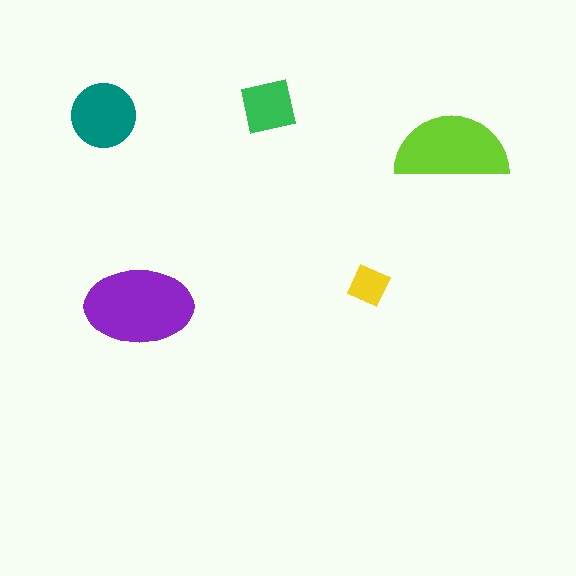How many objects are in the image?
There are 5 objects in the image.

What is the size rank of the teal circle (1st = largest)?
3rd.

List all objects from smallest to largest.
The yellow diamond, the green square, the teal circle, the lime semicircle, the purple ellipse.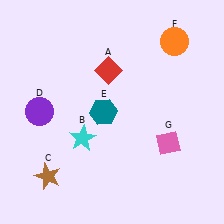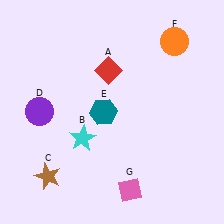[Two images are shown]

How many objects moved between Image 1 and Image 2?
1 object moved between the two images.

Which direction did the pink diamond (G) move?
The pink diamond (G) moved down.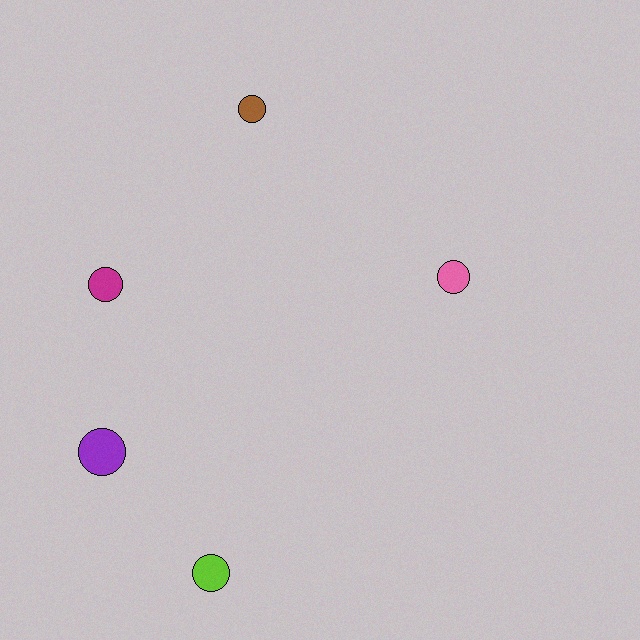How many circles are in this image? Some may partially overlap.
There are 5 circles.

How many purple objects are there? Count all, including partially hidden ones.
There is 1 purple object.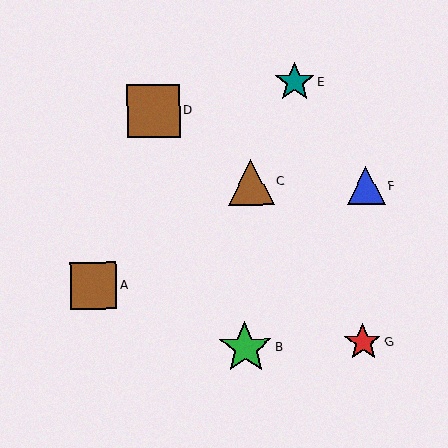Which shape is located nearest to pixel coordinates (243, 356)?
The green star (labeled B) at (245, 348) is nearest to that location.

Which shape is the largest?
The green star (labeled B) is the largest.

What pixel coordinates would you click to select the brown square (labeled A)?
Click at (93, 286) to select the brown square A.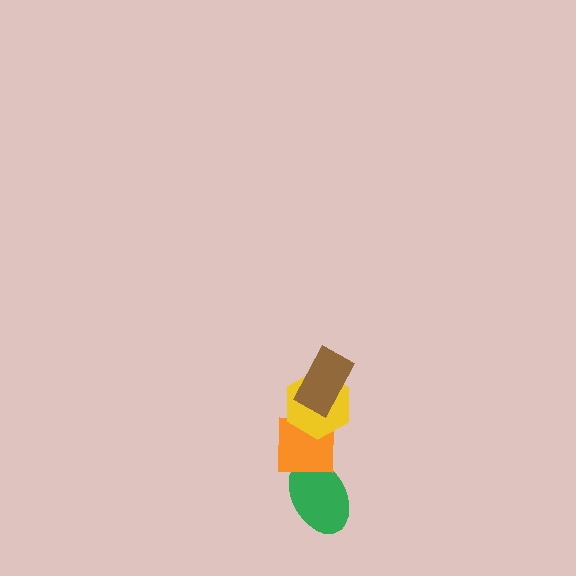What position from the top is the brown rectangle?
The brown rectangle is 1st from the top.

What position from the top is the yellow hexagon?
The yellow hexagon is 2nd from the top.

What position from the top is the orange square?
The orange square is 3rd from the top.